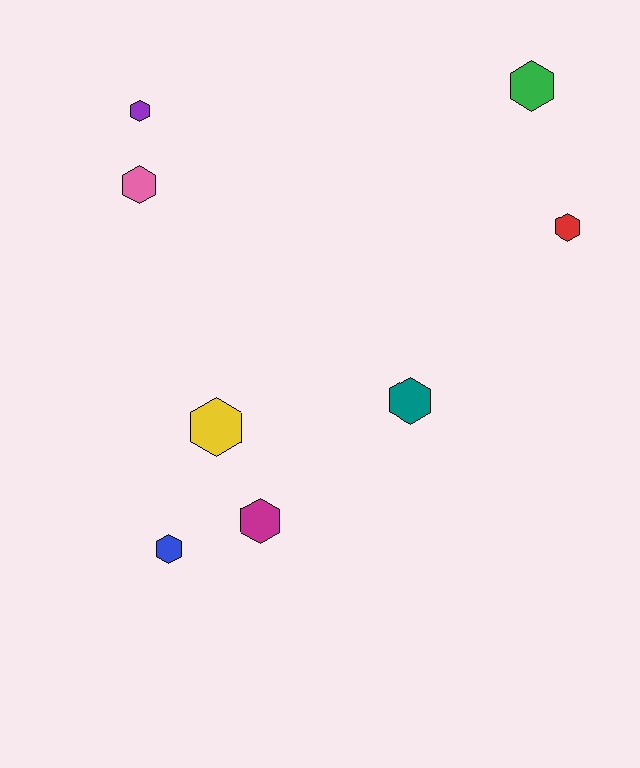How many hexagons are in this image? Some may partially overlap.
There are 8 hexagons.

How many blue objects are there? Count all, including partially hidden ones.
There is 1 blue object.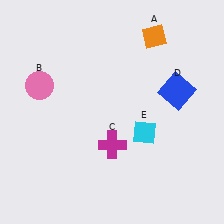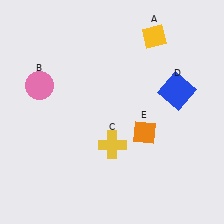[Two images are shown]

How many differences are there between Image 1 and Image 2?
There are 3 differences between the two images.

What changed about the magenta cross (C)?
In Image 1, C is magenta. In Image 2, it changed to yellow.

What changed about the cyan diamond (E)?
In Image 1, E is cyan. In Image 2, it changed to orange.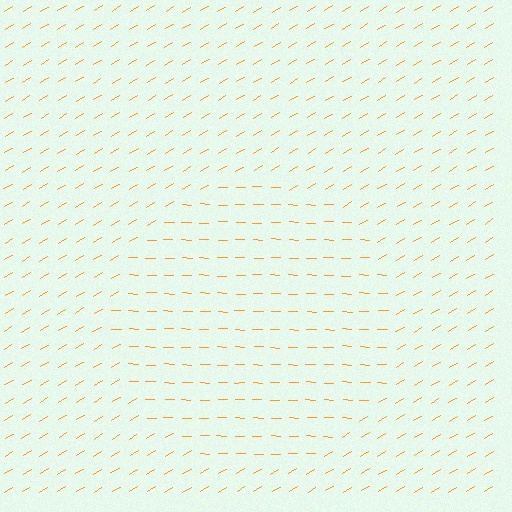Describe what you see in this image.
The image is filled with small orange line segments. A circle region in the image has lines oriented differently from the surrounding lines, creating a visible texture boundary.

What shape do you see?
I see a circle.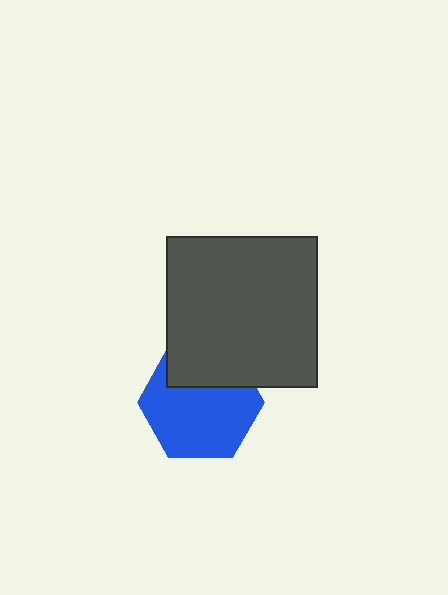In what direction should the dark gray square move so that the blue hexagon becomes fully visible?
The dark gray square should move up. That is the shortest direction to clear the overlap and leave the blue hexagon fully visible.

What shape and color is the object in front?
The object in front is a dark gray square.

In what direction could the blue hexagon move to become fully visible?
The blue hexagon could move down. That would shift it out from behind the dark gray square entirely.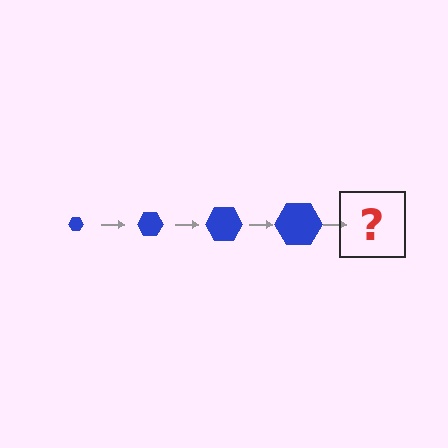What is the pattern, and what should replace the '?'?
The pattern is that the hexagon gets progressively larger each step. The '?' should be a blue hexagon, larger than the previous one.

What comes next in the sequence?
The next element should be a blue hexagon, larger than the previous one.